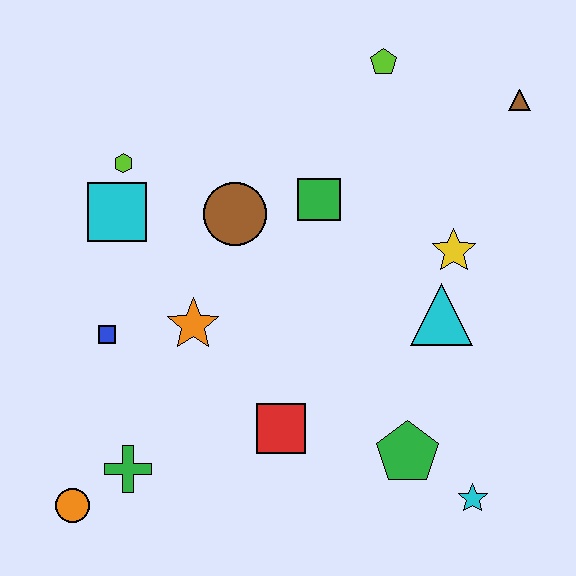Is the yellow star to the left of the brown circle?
No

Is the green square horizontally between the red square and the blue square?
No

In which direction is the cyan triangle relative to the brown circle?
The cyan triangle is to the right of the brown circle.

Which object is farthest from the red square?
The brown triangle is farthest from the red square.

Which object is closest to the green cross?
The orange circle is closest to the green cross.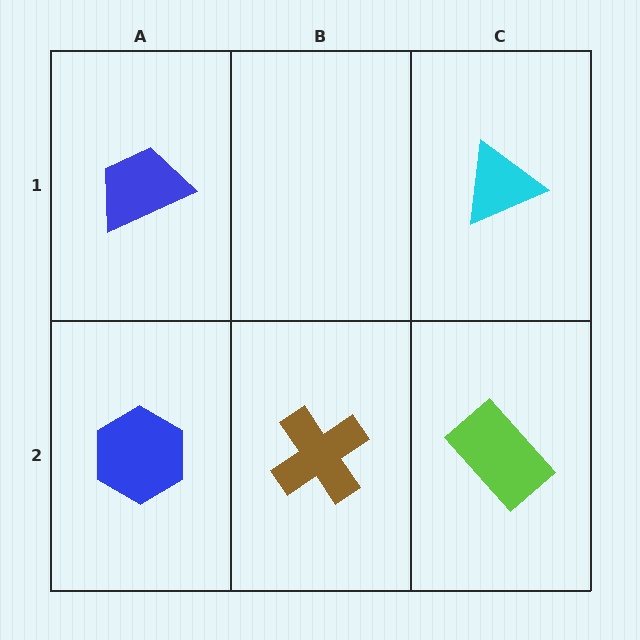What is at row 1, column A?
A blue trapezoid.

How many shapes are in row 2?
3 shapes.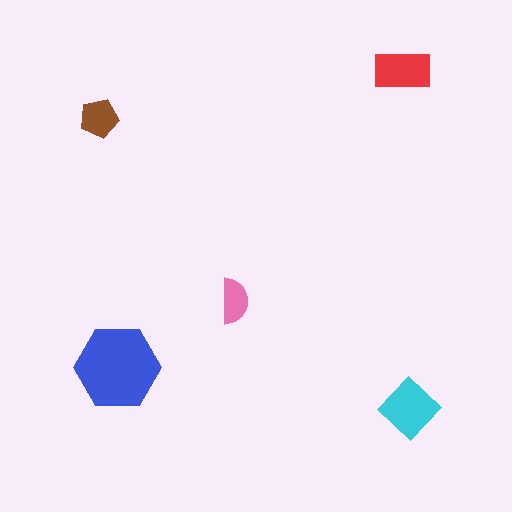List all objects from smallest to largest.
The pink semicircle, the brown pentagon, the red rectangle, the cyan diamond, the blue hexagon.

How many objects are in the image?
There are 5 objects in the image.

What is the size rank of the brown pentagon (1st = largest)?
4th.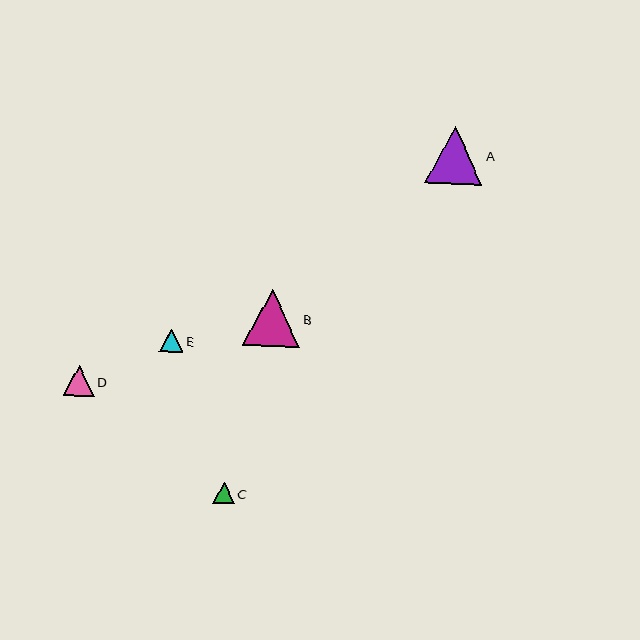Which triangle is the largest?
Triangle A is the largest with a size of approximately 57 pixels.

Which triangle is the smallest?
Triangle C is the smallest with a size of approximately 22 pixels.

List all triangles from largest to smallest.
From largest to smallest: A, B, D, E, C.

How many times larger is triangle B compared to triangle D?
Triangle B is approximately 1.8 times the size of triangle D.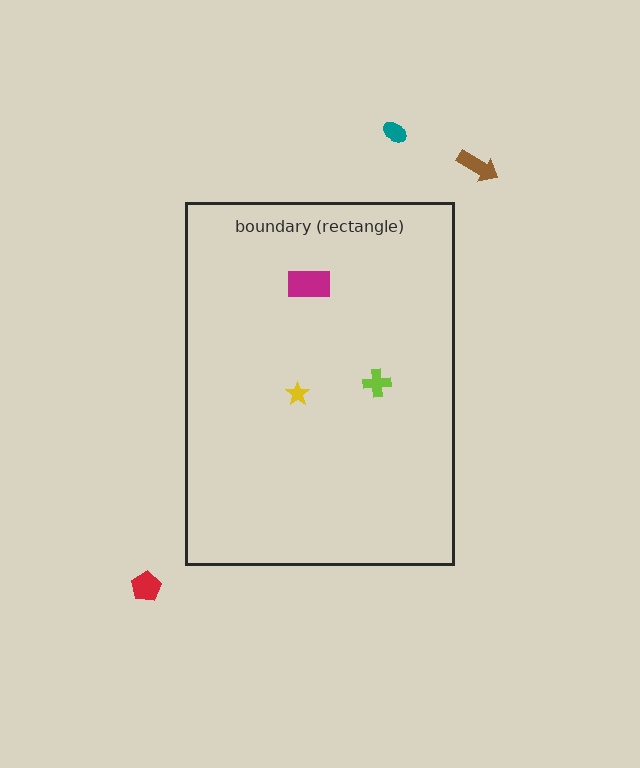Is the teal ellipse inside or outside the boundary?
Outside.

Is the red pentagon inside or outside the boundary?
Outside.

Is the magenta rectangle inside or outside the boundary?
Inside.